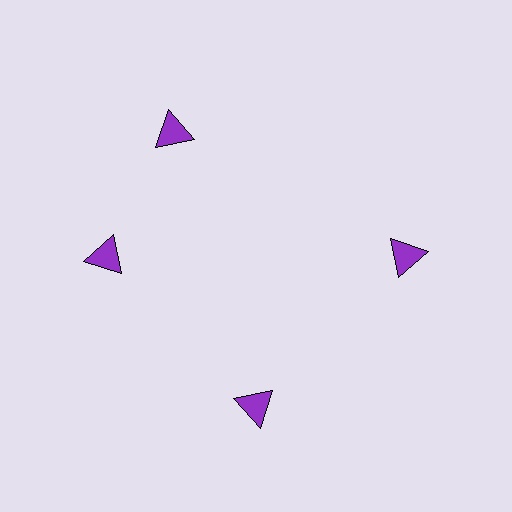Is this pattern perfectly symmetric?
No. The 4 purple triangles are arranged in a ring, but one element near the 12 o'clock position is rotated out of alignment along the ring, breaking the 4-fold rotational symmetry.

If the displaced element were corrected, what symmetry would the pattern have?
It would have 4-fold rotational symmetry — the pattern would map onto itself every 90 degrees.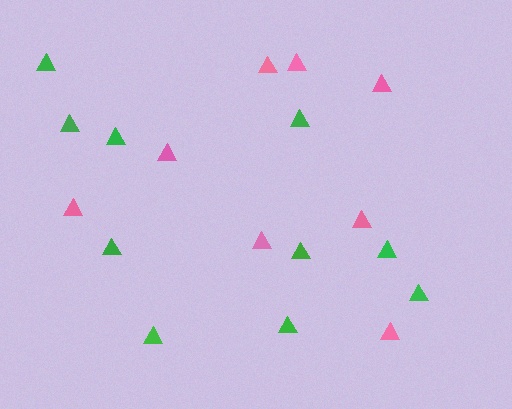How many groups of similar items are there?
There are 2 groups: one group of pink triangles (8) and one group of green triangles (10).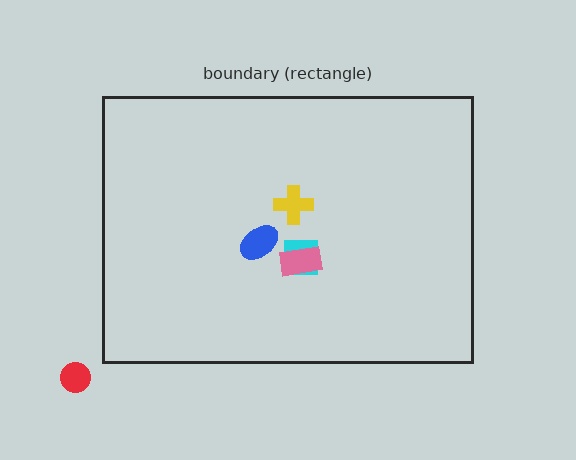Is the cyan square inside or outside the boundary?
Inside.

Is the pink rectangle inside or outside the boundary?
Inside.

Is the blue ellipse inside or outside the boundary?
Inside.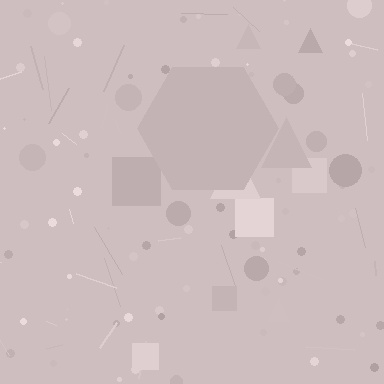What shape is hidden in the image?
A hexagon is hidden in the image.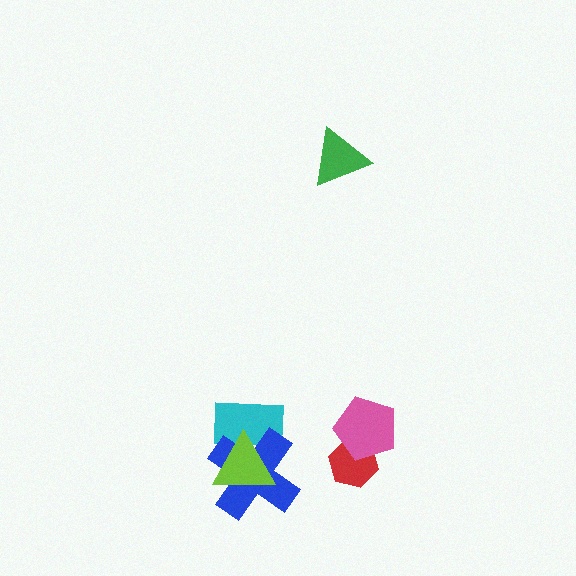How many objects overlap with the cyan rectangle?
2 objects overlap with the cyan rectangle.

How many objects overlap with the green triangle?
0 objects overlap with the green triangle.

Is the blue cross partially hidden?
Yes, it is partially covered by another shape.